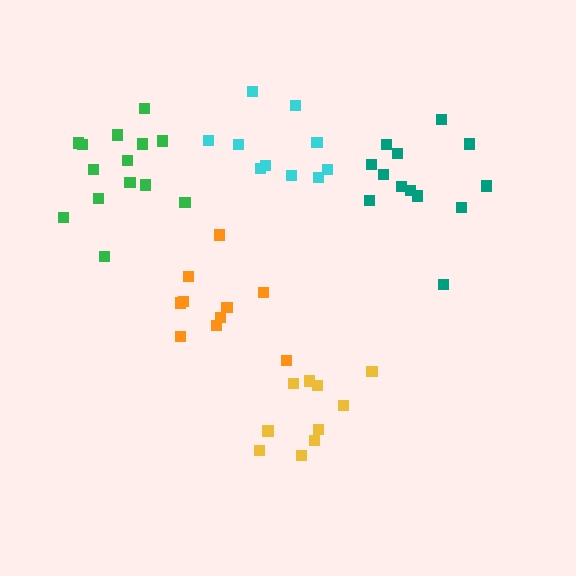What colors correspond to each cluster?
The clusters are colored: yellow, teal, green, orange, cyan.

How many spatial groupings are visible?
There are 5 spatial groupings.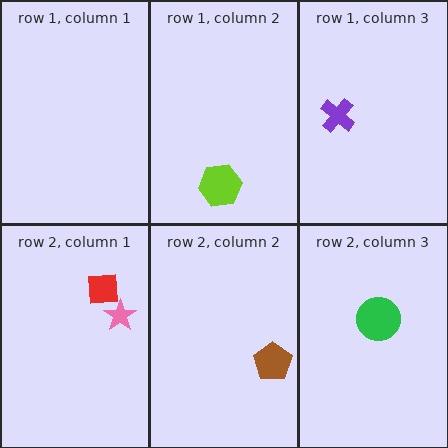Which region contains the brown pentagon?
The row 2, column 2 region.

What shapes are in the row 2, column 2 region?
The brown pentagon.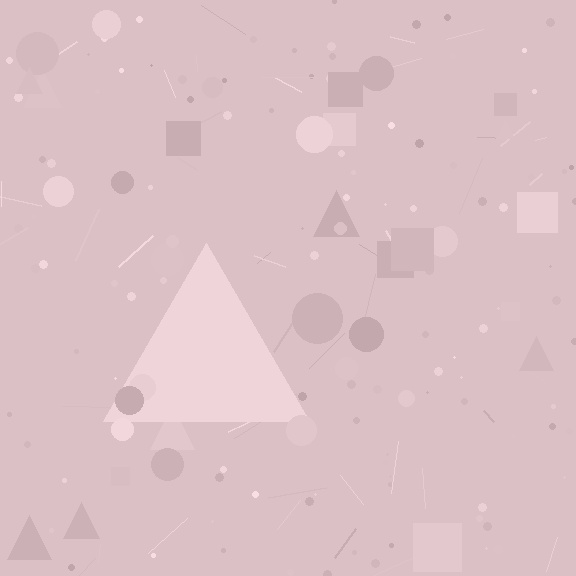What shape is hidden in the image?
A triangle is hidden in the image.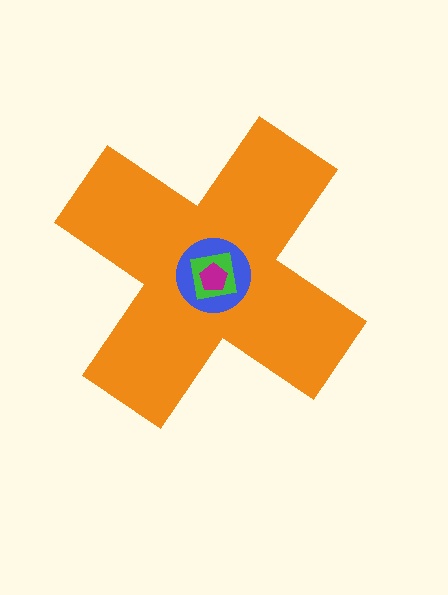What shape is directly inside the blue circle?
The green square.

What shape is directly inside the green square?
The magenta pentagon.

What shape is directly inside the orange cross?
The blue circle.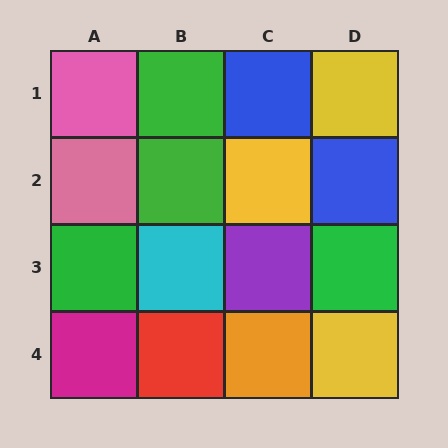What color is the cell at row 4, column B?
Red.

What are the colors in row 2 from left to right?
Pink, green, yellow, blue.